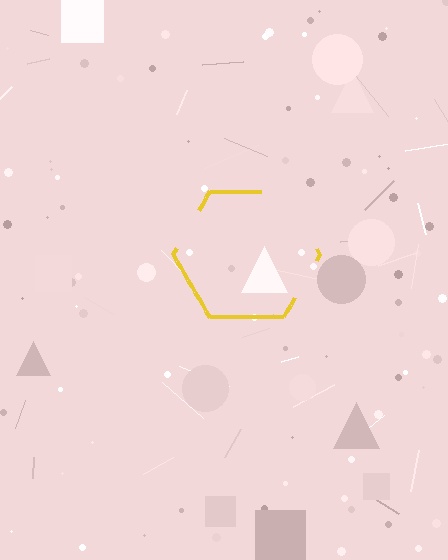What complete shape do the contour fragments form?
The contour fragments form a hexagon.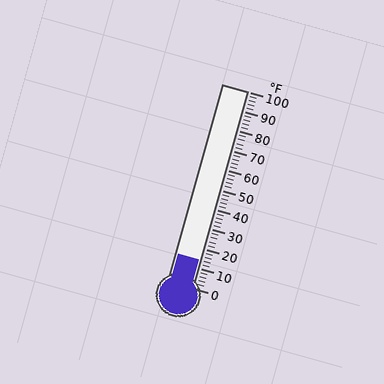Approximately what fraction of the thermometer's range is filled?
The thermometer is filled to approximately 15% of its range.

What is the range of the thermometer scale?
The thermometer scale ranges from 0°F to 100°F.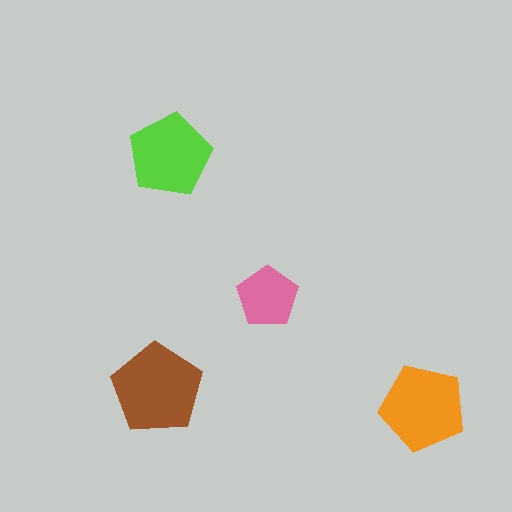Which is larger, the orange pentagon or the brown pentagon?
The brown one.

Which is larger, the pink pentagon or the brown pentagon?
The brown one.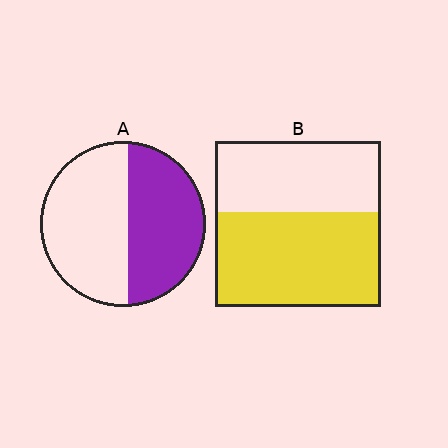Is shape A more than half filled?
Roughly half.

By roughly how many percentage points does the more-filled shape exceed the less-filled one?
By roughly 10 percentage points (B over A).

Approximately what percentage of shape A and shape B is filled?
A is approximately 45% and B is approximately 55%.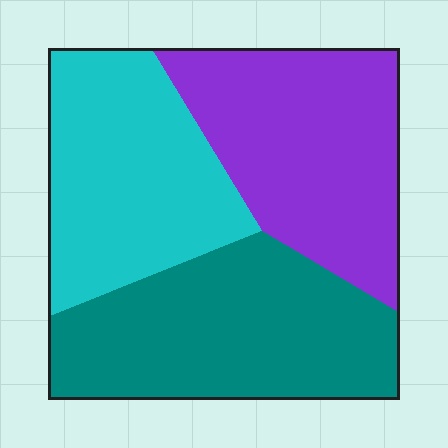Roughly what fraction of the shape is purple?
Purple takes up about one third (1/3) of the shape.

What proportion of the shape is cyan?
Cyan covers around 30% of the shape.